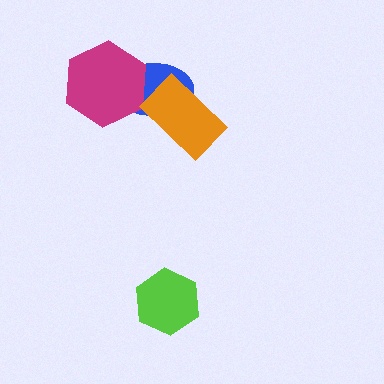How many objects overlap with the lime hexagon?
0 objects overlap with the lime hexagon.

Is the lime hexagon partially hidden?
No, no other shape covers it.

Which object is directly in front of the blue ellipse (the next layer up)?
The magenta hexagon is directly in front of the blue ellipse.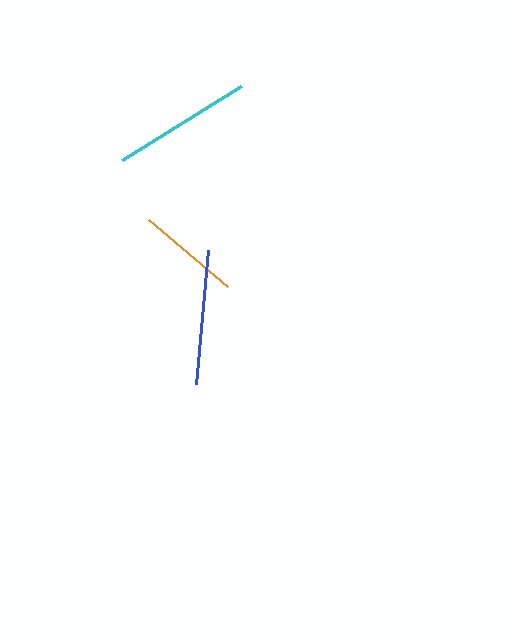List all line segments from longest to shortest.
From longest to shortest: cyan, blue, orange.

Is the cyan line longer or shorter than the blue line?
The cyan line is longer than the blue line.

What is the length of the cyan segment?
The cyan segment is approximately 139 pixels long.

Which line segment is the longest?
The cyan line is the longest at approximately 139 pixels.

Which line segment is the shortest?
The orange line is the shortest at approximately 105 pixels.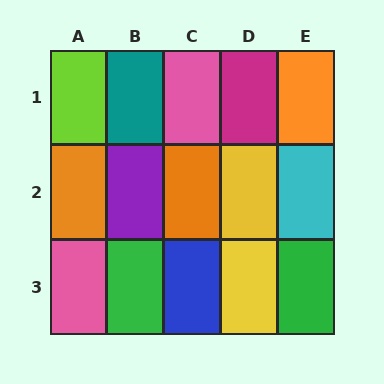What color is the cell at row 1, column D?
Magenta.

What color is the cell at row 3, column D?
Yellow.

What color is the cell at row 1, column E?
Orange.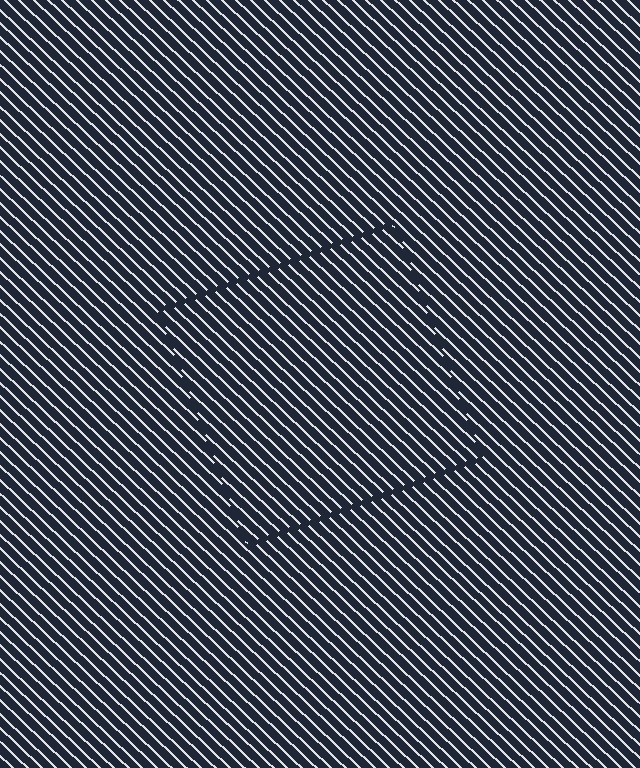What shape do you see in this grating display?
An illusory square. The interior of the shape contains the same grating, shifted by half a period — the contour is defined by the phase discontinuity where line-ends from the inner and outer gratings abut.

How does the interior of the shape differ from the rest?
The interior of the shape contains the same grating, shifted by half a period — the contour is defined by the phase discontinuity where line-ends from the inner and outer gratings abut.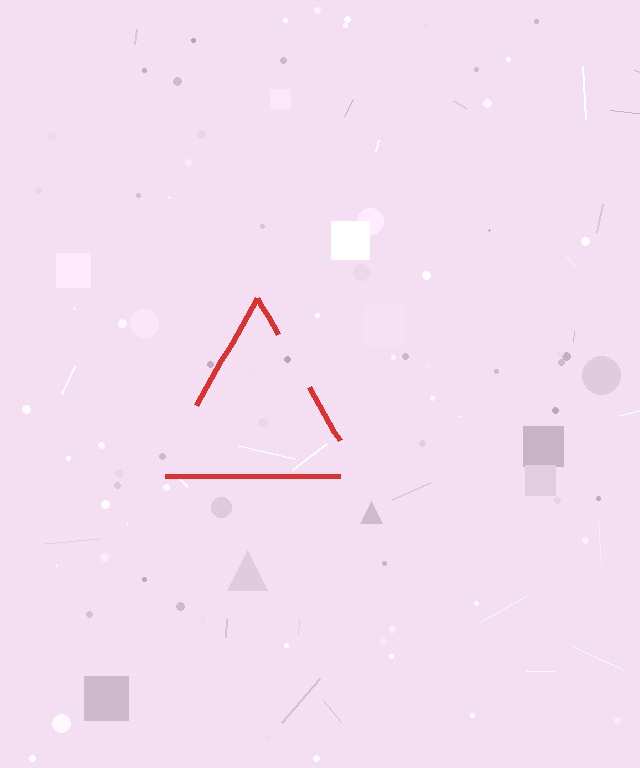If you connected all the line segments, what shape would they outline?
They would outline a triangle.